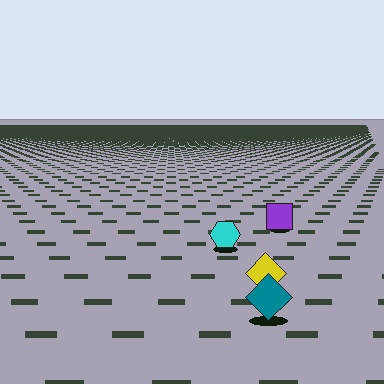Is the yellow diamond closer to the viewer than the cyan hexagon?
Yes. The yellow diamond is closer — you can tell from the texture gradient: the ground texture is coarser near it.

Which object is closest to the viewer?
The teal diamond is closest. The texture marks near it are larger and more spread out.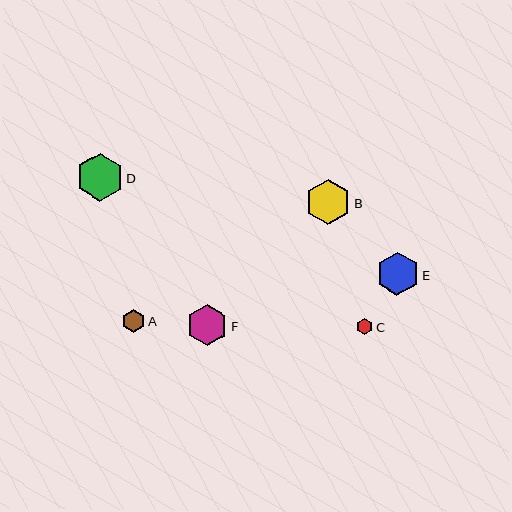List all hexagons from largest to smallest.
From largest to smallest: D, B, E, F, A, C.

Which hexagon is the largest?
Hexagon D is the largest with a size of approximately 47 pixels.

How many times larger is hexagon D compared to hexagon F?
Hexagon D is approximately 1.2 times the size of hexagon F.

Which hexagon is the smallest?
Hexagon C is the smallest with a size of approximately 17 pixels.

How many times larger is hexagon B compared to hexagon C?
Hexagon B is approximately 2.7 times the size of hexagon C.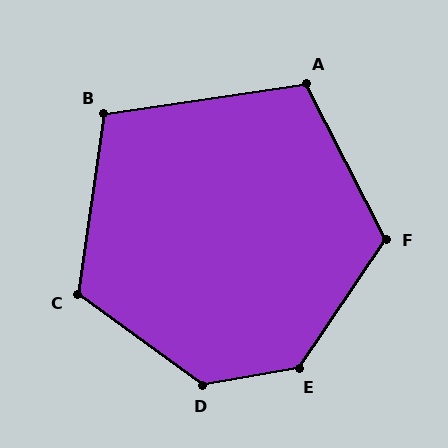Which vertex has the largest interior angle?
D, at approximately 134 degrees.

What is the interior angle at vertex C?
Approximately 117 degrees (obtuse).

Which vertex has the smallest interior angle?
B, at approximately 107 degrees.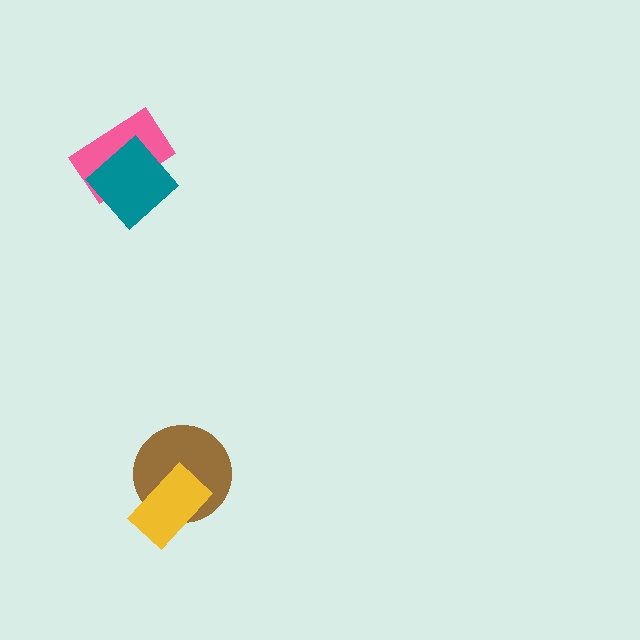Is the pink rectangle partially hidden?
Yes, it is partially covered by another shape.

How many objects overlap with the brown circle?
1 object overlaps with the brown circle.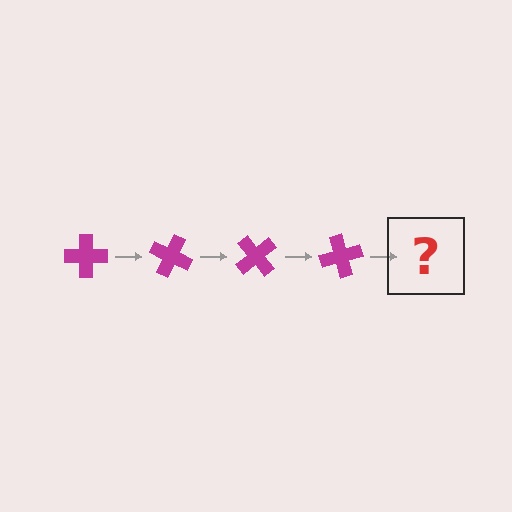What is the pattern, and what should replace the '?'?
The pattern is that the cross rotates 25 degrees each step. The '?' should be a magenta cross rotated 100 degrees.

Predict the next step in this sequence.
The next step is a magenta cross rotated 100 degrees.